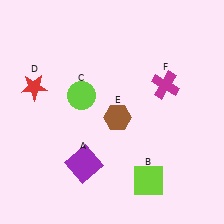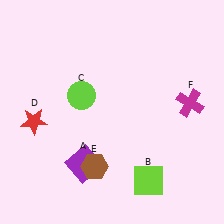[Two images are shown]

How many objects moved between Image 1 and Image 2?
3 objects moved between the two images.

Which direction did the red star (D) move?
The red star (D) moved down.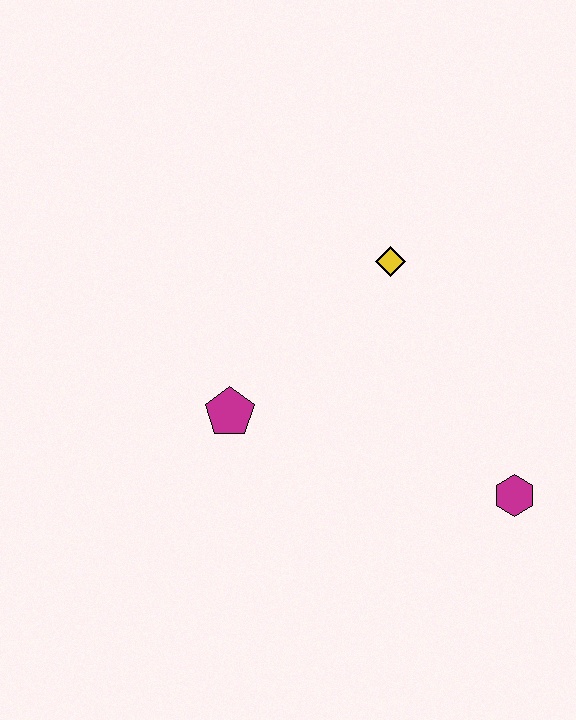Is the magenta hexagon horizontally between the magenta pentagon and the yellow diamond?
No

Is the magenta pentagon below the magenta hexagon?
No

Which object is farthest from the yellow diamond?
The magenta hexagon is farthest from the yellow diamond.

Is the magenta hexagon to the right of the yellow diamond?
Yes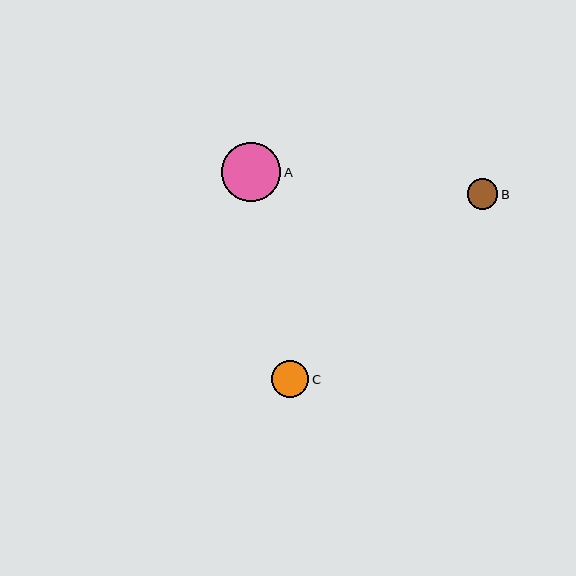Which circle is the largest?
Circle A is the largest with a size of approximately 59 pixels.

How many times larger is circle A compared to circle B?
Circle A is approximately 1.9 times the size of circle B.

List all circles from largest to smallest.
From largest to smallest: A, C, B.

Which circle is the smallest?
Circle B is the smallest with a size of approximately 31 pixels.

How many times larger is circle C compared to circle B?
Circle C is approximately 1.2 times the size of circle B.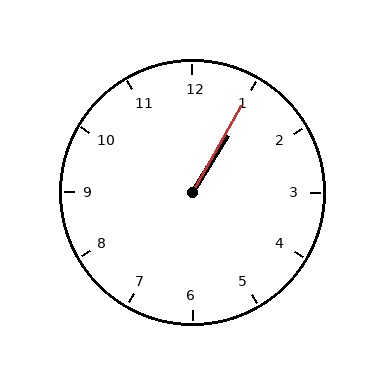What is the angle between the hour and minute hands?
Approximately 2 degrees.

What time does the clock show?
1:05.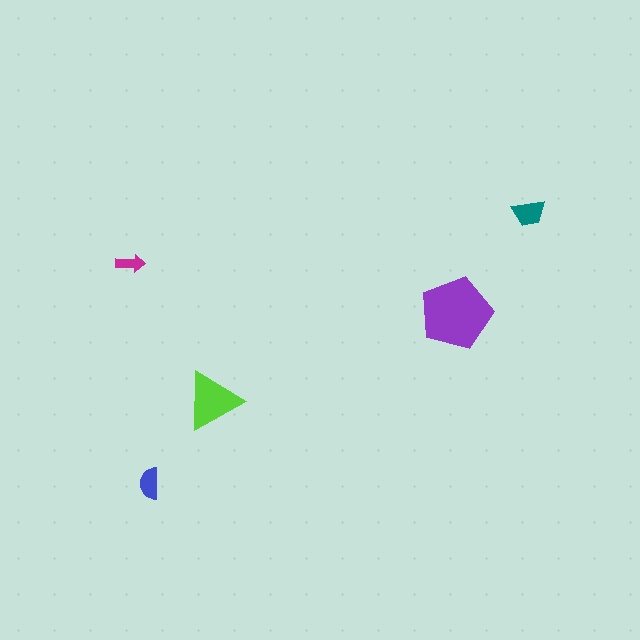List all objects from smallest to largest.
The magenta arrow, the blue semicircle, the teal trapezoid, the lime triangle, the purple pentagon.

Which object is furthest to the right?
The teal trapezoid is rightmost.